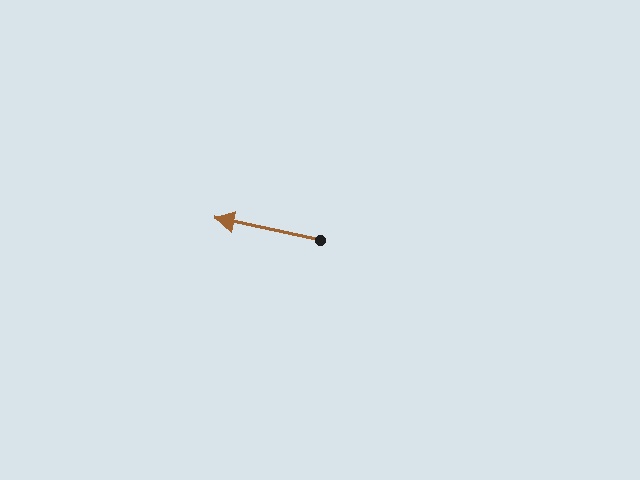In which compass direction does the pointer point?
West.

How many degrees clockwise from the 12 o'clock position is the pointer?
Approximately 282 degrees.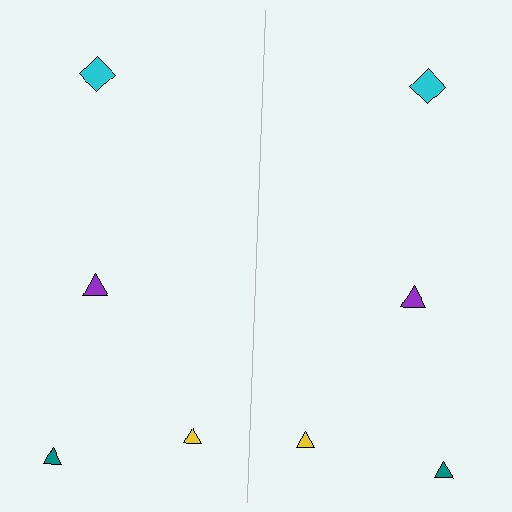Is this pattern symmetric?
Yes, this pattern has bilateral (reflection) symmetry.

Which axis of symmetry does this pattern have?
The pattern has a vertical axis of symmetry running through the center of the image.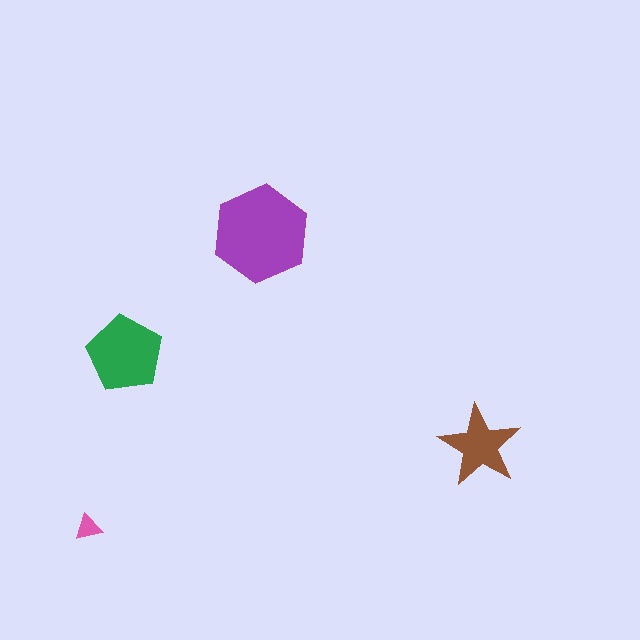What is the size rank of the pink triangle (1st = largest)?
4th.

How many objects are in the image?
There are 4 objects in the image.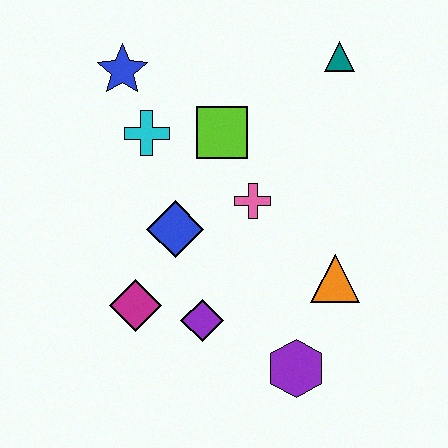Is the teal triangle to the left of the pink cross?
No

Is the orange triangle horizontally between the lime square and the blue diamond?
No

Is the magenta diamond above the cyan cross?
No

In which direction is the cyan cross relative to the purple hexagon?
The cyan cross is above the purple hexagon.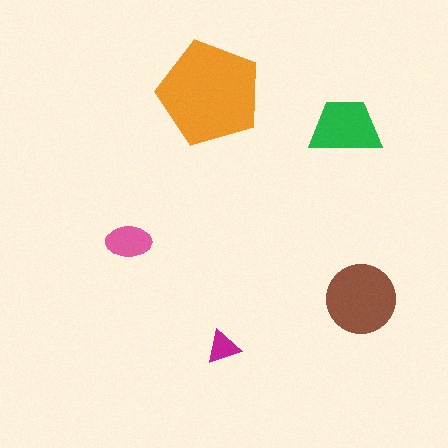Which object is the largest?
The orange pentagon.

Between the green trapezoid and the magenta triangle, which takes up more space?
The green trapezoid.